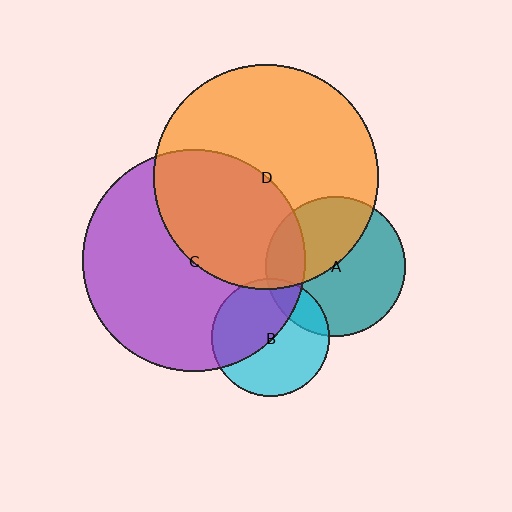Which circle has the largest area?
Circle D (orange).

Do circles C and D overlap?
Yes.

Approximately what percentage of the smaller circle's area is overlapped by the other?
Approximately 40%.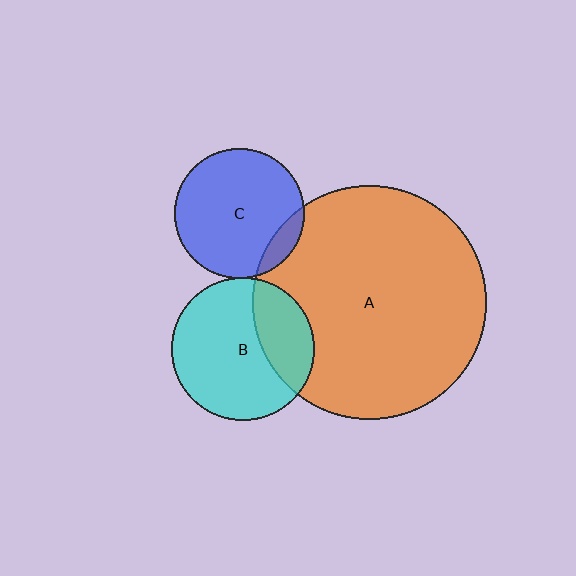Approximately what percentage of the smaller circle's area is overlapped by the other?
Approximately 5%.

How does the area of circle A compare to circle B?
Approximately 2.7 times.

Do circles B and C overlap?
Yes.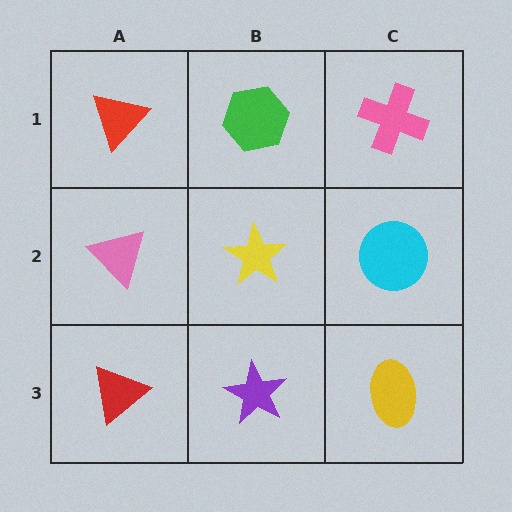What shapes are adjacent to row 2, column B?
A green hexagon (row 1, column B), a purple star (row 3, column B), a pink triangle (row 2, column A), a cyan circle (row 2, column C).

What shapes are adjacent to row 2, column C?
A pink cross (row 1, column C), a yellow ellipse (row 3, column C), a yellow star (row 2, column B).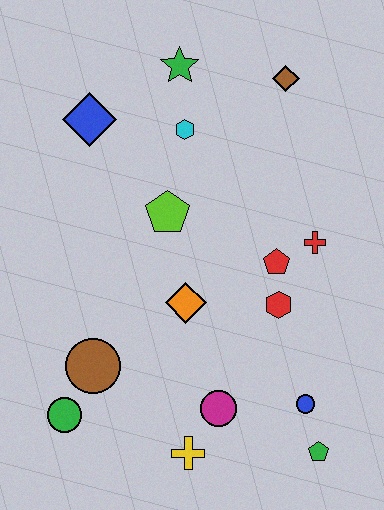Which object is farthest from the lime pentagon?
The green pentagon is farthest from the lime pentagon.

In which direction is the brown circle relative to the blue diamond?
The brown circle is below the blue diamond.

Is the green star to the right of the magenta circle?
No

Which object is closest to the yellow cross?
The magenta circle is closest to the yellow cross.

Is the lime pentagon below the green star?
Yes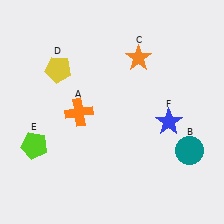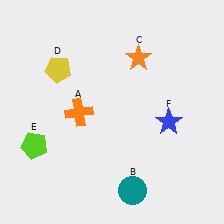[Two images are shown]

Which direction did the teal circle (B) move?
The teal circle (B) moved left.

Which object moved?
The teal circle (B) moved left.